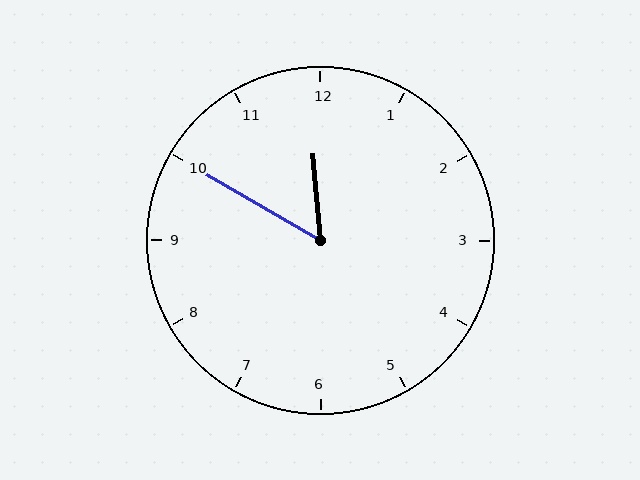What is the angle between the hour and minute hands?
Approximately 55 degrees.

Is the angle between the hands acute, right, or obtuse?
It is acute.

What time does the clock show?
11:50.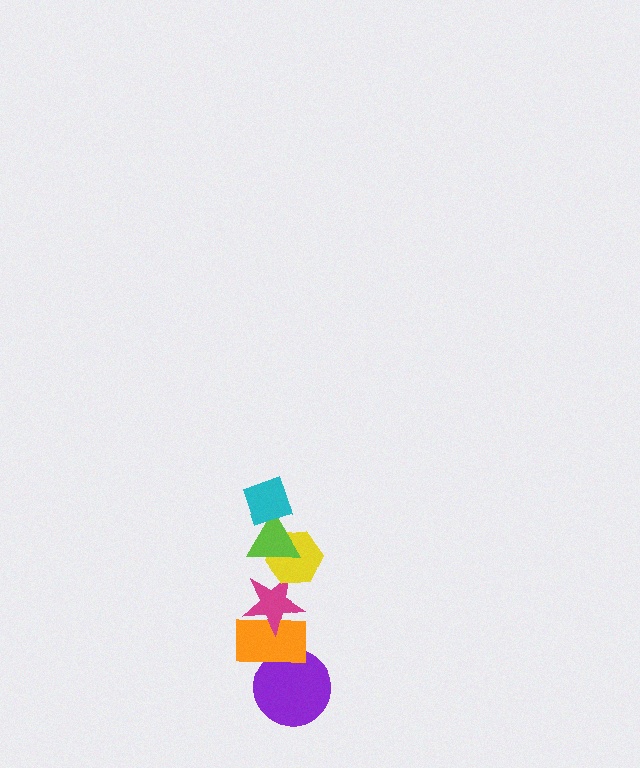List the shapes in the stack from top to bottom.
From top to bottom: the cyan diamond, the lime triangle, the yellow hexagon, the magenta star, the orange rectangle, the purple circle.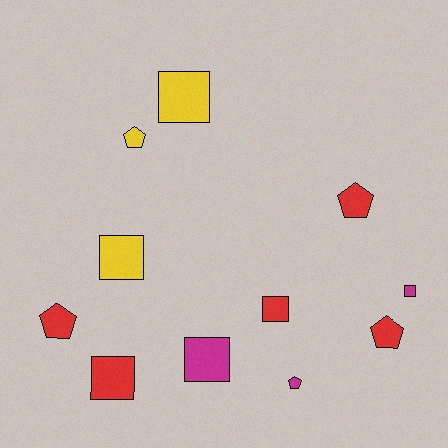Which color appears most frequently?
Red, with 5 objects.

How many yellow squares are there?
There are 2 yellow squares.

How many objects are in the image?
There are 11 objects.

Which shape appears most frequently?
Square, with 6 objects.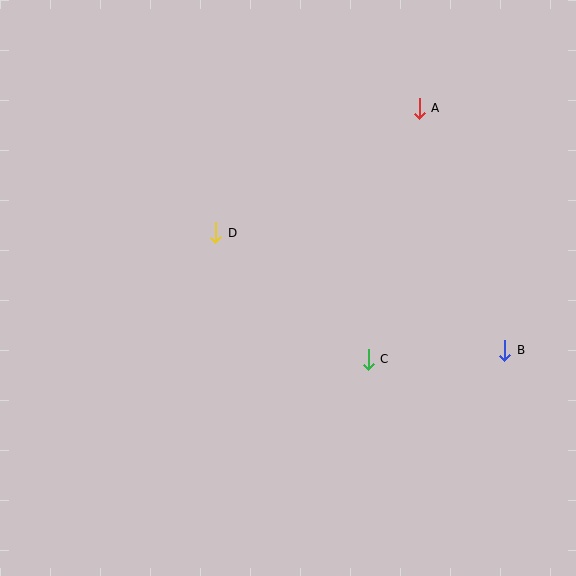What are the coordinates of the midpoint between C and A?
The midpoint between C and A is at (394, 234).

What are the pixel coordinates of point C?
Point C is at (368, 359).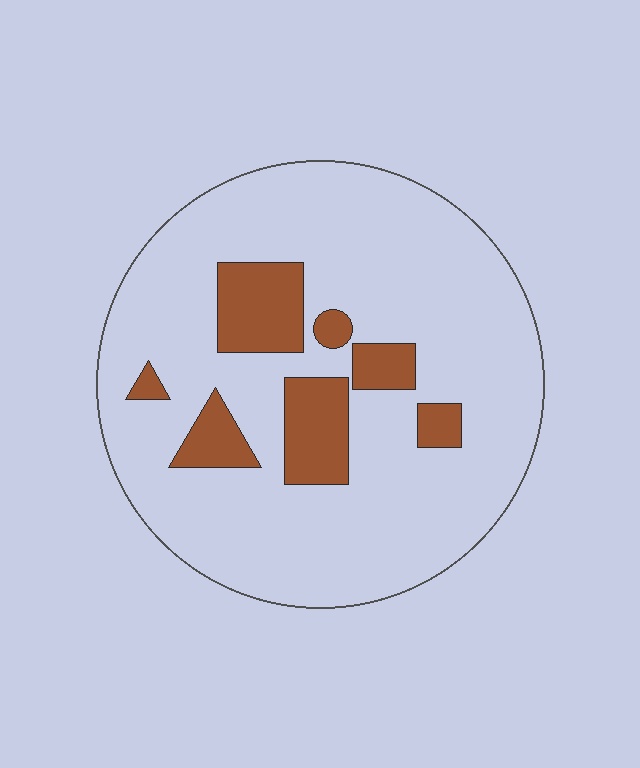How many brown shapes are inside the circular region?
7.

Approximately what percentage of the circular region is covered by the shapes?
Approximately 15%.